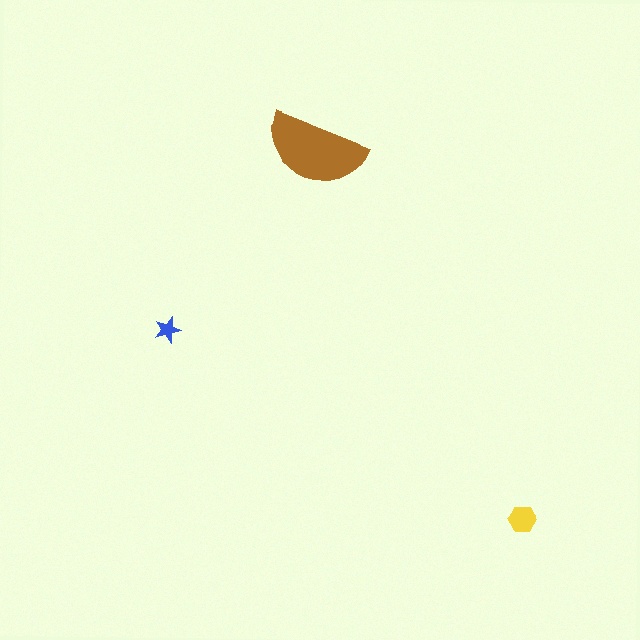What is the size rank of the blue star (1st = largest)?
3rd.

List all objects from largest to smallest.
The brown semicircle, the yellow hexagon, the blue star.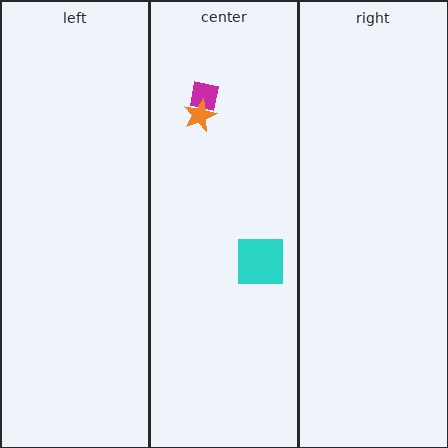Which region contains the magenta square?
The center region.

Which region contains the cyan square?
The center region.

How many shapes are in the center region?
3.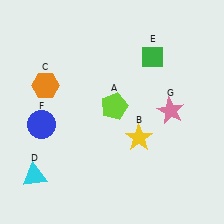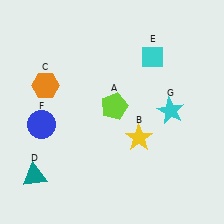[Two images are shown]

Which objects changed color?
D changed from cyan to teal. E changed from green to cyan. G changed from pink to cyan.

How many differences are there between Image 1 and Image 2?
There are 3 differences between the two images.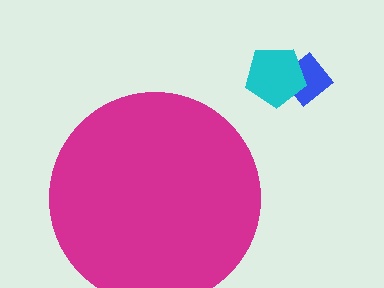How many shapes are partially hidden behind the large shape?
1 shape is partially hidden.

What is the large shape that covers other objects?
A magenta circle.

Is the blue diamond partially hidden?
No, the blue diamond is fully visible.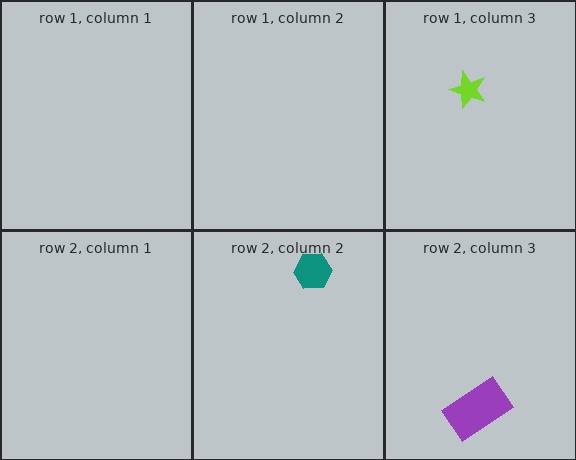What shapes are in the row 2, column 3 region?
The purple rectangle.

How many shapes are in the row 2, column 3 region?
1.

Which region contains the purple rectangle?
The row 2, column 3 region.